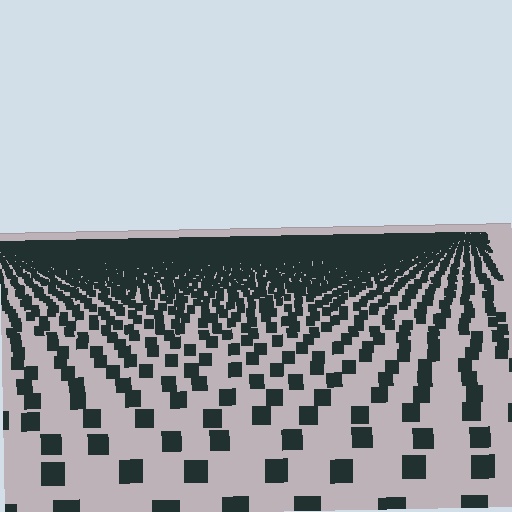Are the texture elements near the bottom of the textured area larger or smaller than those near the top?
Larger. Near the bottom, elements are closer to the viewer and appear at a bigger on-screen size.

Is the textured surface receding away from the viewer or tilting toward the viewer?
The surface is receding away from the viewer. Texture elements get smaller and denser toward the top.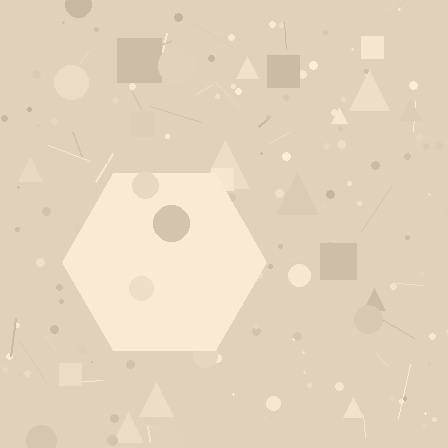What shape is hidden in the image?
A hexagon is hidden in the image.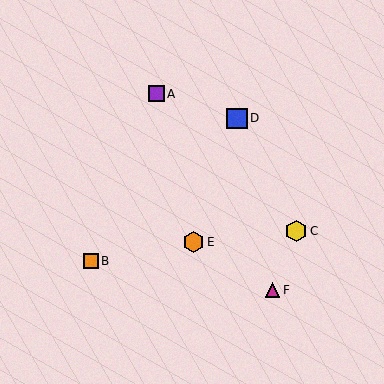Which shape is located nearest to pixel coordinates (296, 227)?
The yellow hexagon (labeled C) at (296, 231) is nearest to that location.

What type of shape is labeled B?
Shape B is an orange square.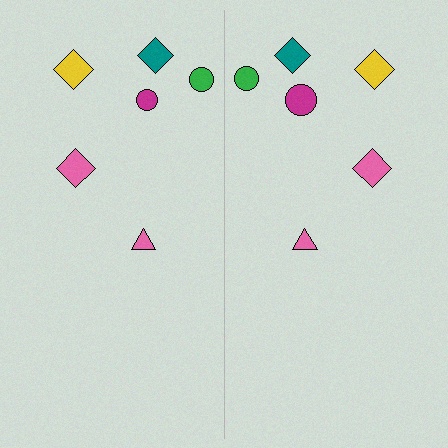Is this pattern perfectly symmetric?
No, the pattern is not perfectly symmetric. The magenta circle on the right side has a different size than its mirror counterpart.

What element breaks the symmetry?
The magenta circle on the right side has a different size than its mirror counterpart.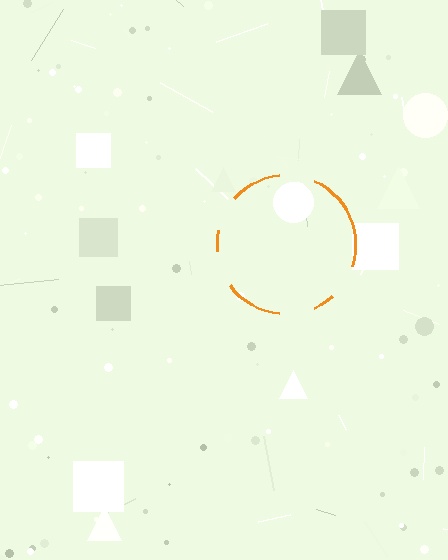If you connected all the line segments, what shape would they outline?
They would outline a circle.